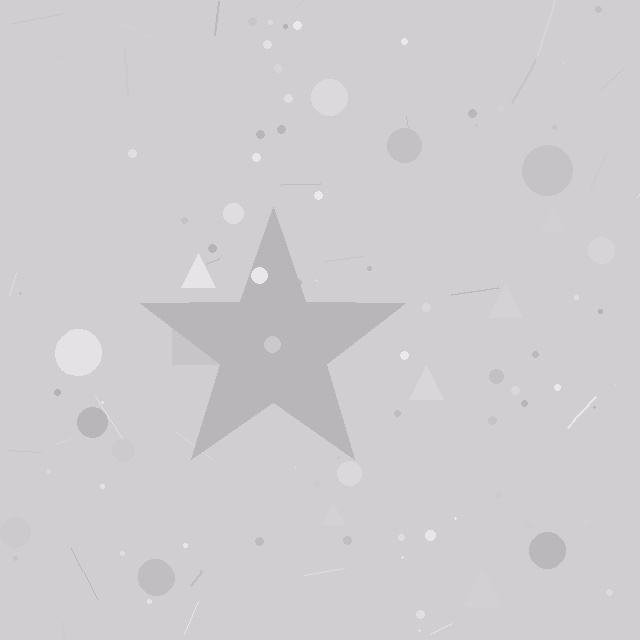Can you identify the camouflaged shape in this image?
The camouflaged shape is a star.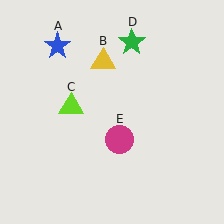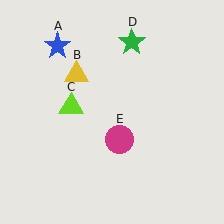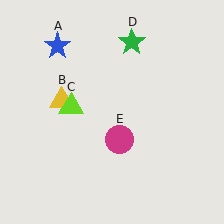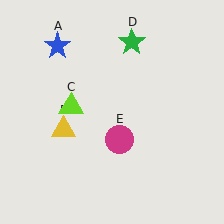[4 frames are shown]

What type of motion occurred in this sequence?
The yellow triangle (object B) rotated counterclockwise around the center of the scene.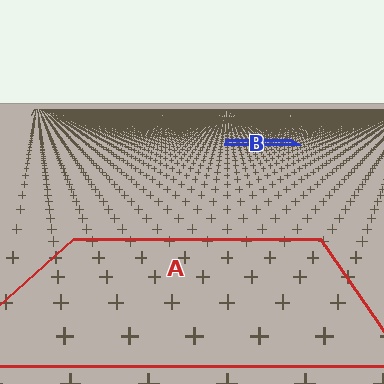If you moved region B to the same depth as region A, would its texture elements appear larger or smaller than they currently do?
They would appear larger. At a closer depth, the same texture elements are projected at a bigger on-screen size.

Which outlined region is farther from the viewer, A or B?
Region B is farther from the viewer — the texture elements inside it appear smaller and more densely packed.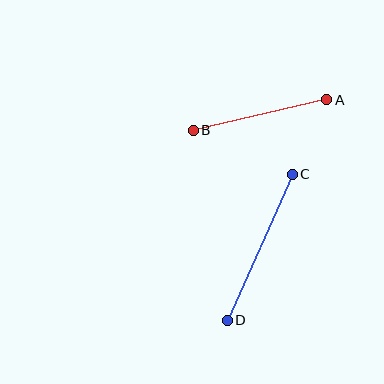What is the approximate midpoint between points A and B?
The midpoint is at approximately (260, 115) pixels.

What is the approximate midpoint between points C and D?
The midpoint is at approximately (260, 247) pixels.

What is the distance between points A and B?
The distance is approximately 137 pixels.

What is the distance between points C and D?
The distance is approximately 160 pixels.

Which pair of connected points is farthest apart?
Points C and D are farthest apart.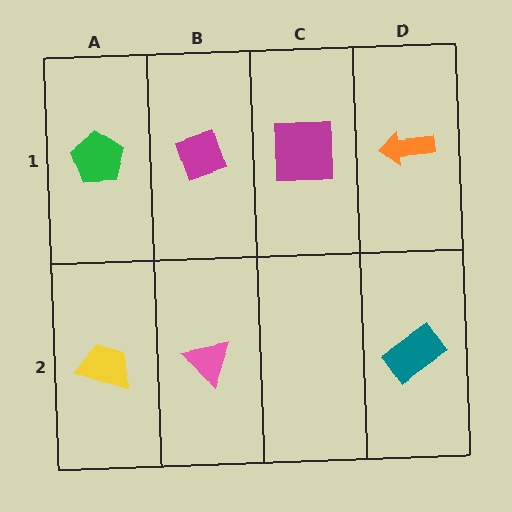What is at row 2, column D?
A teal rectangle.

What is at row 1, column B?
A magenta diamond.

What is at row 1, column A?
A green pentagon.